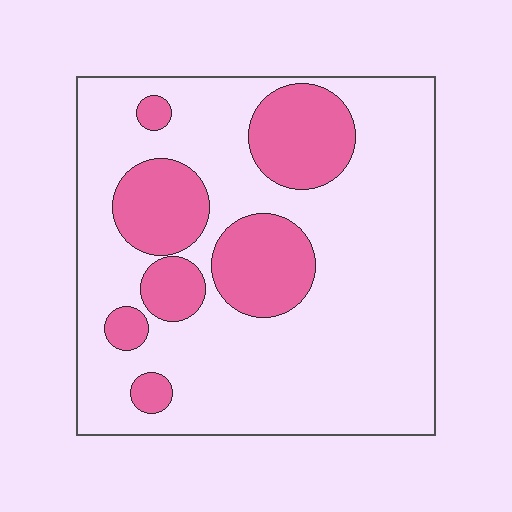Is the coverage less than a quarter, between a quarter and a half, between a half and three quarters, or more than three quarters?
Between a quarter and a half.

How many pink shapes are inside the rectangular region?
7.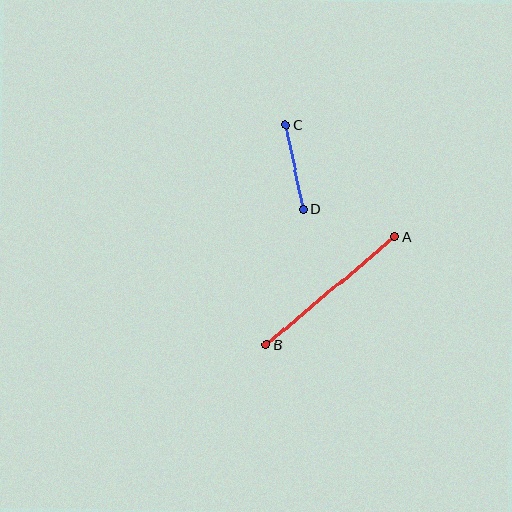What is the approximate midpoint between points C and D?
The midpoint is at approximately (295, 167) pixels.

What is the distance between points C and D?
The distance is approximately 86 pixels.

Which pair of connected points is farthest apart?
Points A and B are farthest apart.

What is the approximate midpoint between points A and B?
The midpoint is at approximately (331, 291) pixels.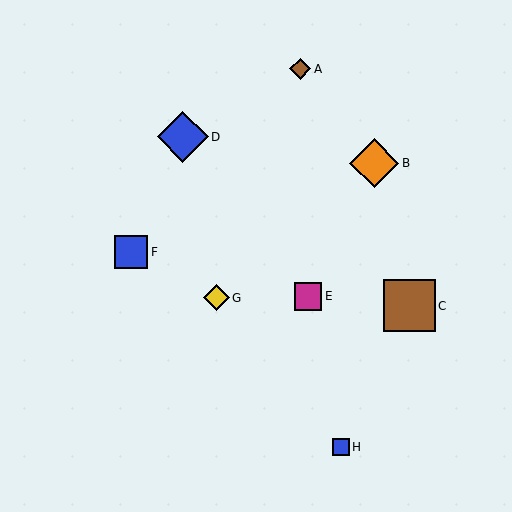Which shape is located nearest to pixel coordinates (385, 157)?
The orange diamond (labeled B) at (374, 163) is nearest to that location.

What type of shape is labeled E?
Shape E is a magenta square.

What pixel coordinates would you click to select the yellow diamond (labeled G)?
Click at (217, 298) to select the yellow diamond G.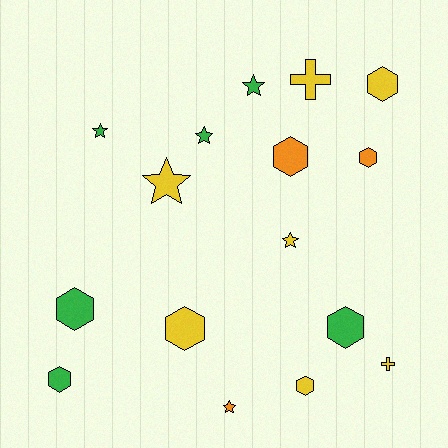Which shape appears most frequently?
Hexagon, with 8 objects.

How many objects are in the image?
There are 16 objects.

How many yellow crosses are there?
There are 2 yellow crosses.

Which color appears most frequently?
Yellow, with 7 objects.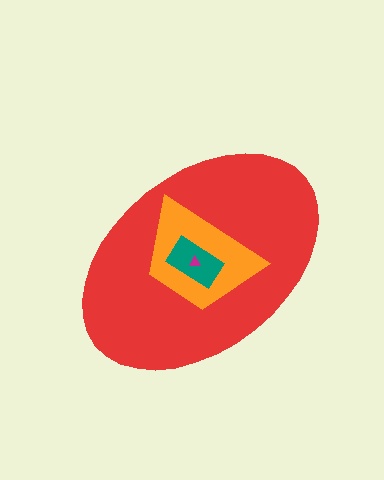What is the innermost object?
The magenta triangle.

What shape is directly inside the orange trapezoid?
The teal rectangle.